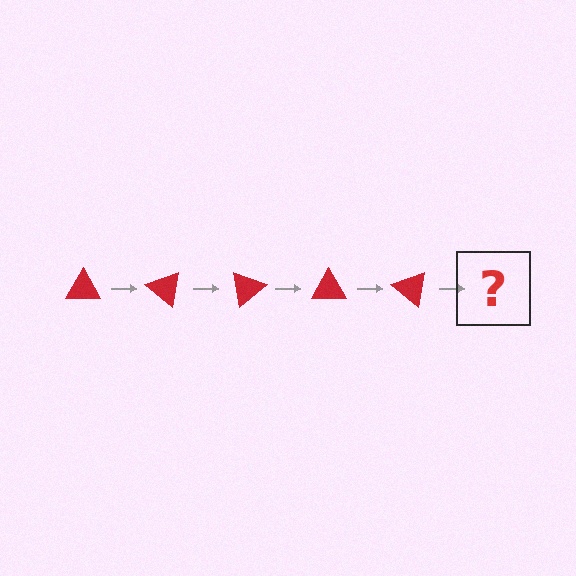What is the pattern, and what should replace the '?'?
The pattern is that the triangle rotates 40 degrees each step. The '?' should be a red triangle rotated 200 degrees.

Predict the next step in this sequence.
The next step is a red triangle rotated 200 degrees.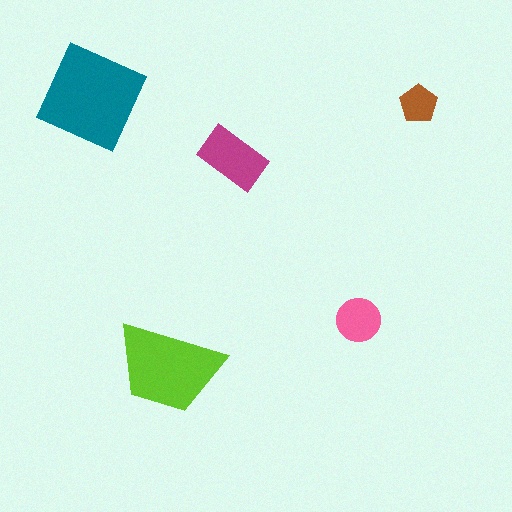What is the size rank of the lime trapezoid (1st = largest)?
2nd.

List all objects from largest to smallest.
The teal diamond, the lime trapezoid, the magenta rectangle, the pink circle, the brown pentagon.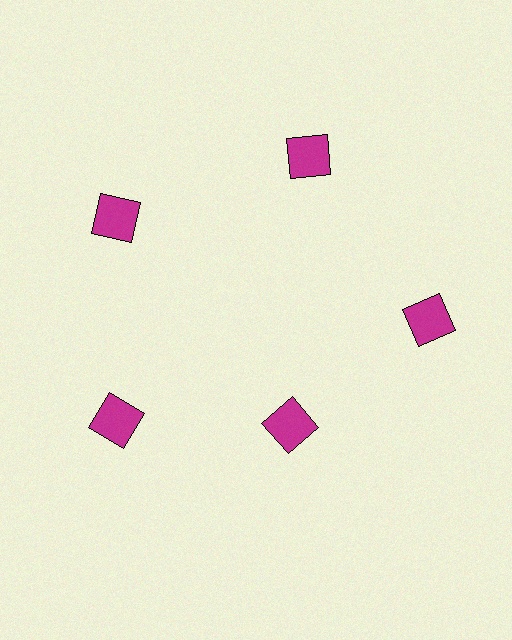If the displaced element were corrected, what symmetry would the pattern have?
It would have 5-fold rotational symmetry — the pattern would map onto itself every 72 degrees.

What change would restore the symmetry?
The symmetry would be restored by moving it outward, back onto the ring so that all 5 squares sit at equal angles and equal distance from the center.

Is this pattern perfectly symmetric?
No. The 5 magenta squares are arranged in a ring, but one element near the 5 o'clock position is pulled inward toward the center, breaking the 5-fold rotational symmetry.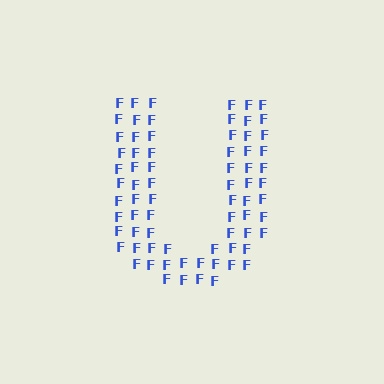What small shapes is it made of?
It is made of small letter F's.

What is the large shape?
The large shape is the letter U.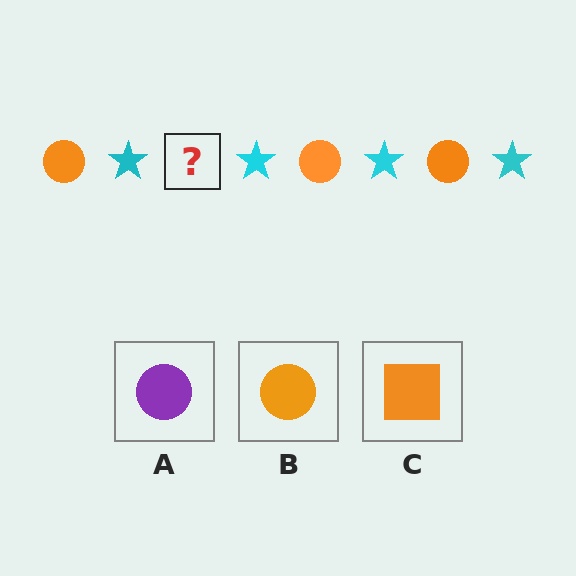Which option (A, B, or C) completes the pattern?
B.